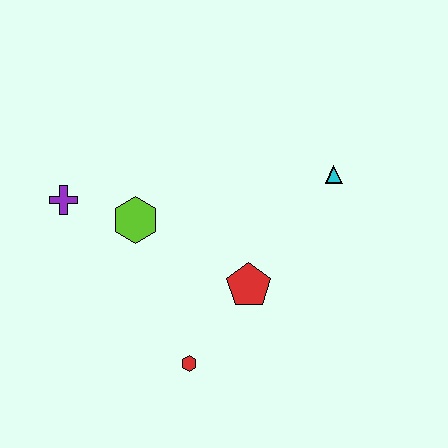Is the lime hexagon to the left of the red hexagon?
Yes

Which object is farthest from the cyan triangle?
The purple cross is farthest from the cyan triangle.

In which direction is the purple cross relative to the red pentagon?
The purple cross is to the left of the red pentagon.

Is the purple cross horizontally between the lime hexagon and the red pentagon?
No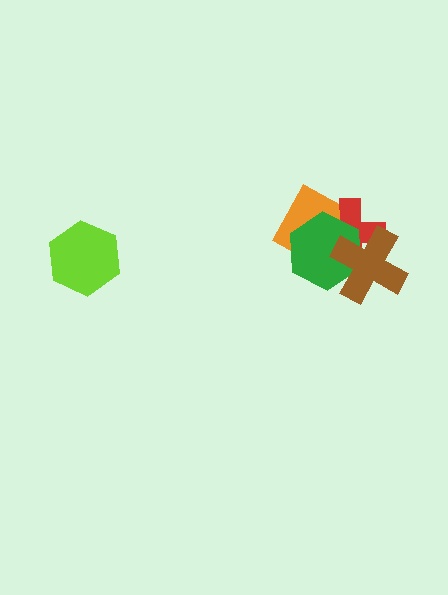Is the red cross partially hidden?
Yes, it is partially covered by another shape.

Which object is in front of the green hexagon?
The brown cross is in front of the green hexagon.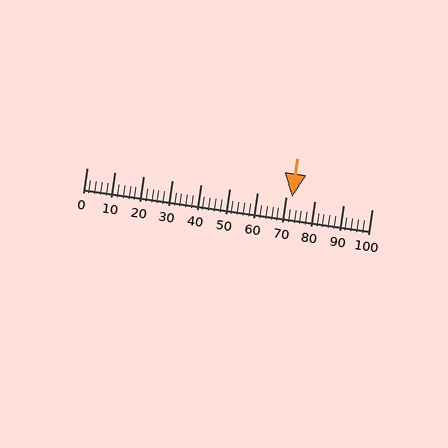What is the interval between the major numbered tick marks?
The major tick marks are spaced 10 units apart.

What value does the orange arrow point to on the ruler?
The orange arrow points to approximately 72.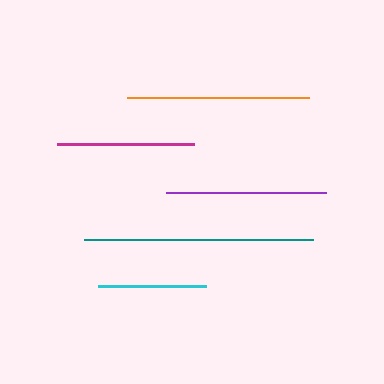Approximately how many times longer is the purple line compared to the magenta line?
The purple line is approximately 1.2 times the length of the magenta line.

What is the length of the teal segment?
The teal segment is approximately 229 pixels long.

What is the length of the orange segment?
The orange segment is approximately 182 pixels long.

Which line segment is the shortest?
The cyan line is the shortest at approximately 108 pixels.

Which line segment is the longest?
The teal line is the longest at approximately 229 pixels.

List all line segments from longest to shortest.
From longest to shortest: teal, orange, purple, magenta, cyan.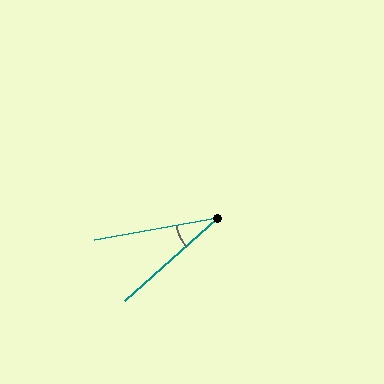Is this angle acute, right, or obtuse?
It is acute.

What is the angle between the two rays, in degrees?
Approximately 31 degrees.